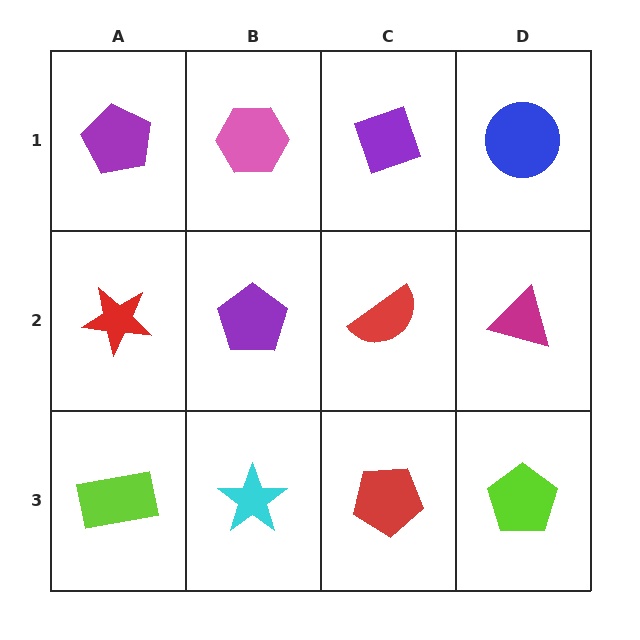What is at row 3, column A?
A lime rectangle.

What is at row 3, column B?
A cyan star.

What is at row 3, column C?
A red pentagon.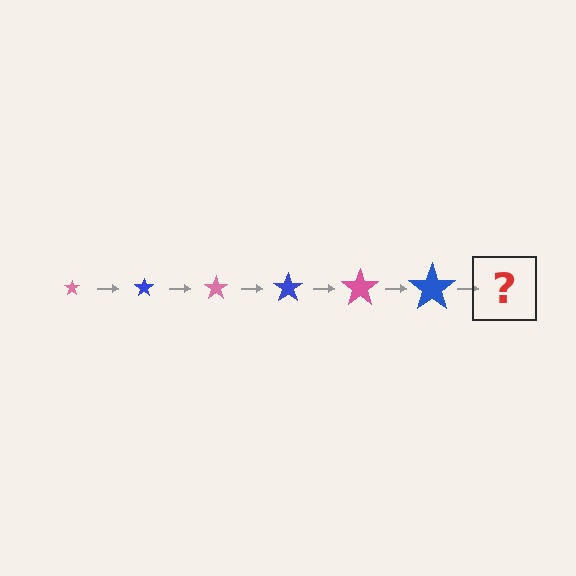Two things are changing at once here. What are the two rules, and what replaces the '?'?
The two rules are that the star grows larger each step and the color cycles through pink and blue. The '?' should be a pink star, larger than the previous one.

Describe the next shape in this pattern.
It should be a pink star, larger than the previous one.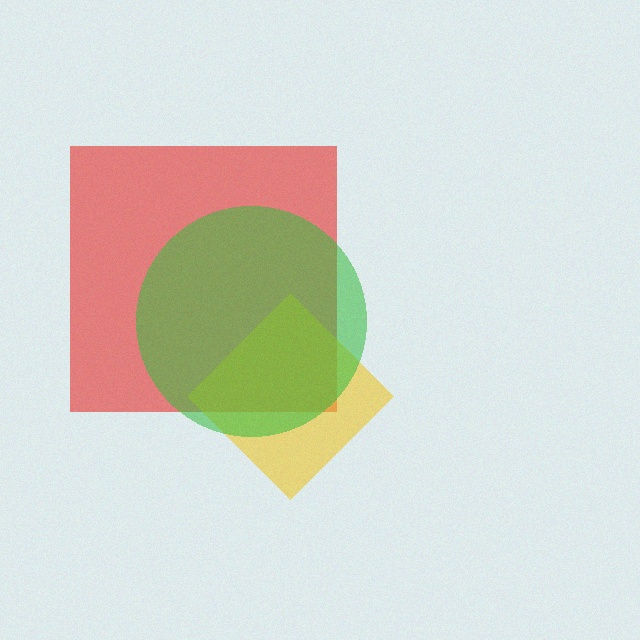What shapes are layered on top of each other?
The layered shapes are: a red square, a yellow diamond, a green circle.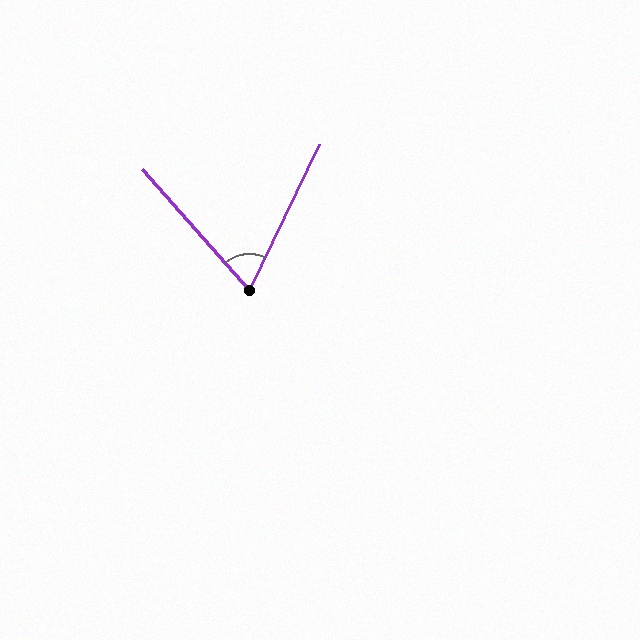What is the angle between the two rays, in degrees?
Approximately 67 degrees.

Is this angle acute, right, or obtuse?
It is acute.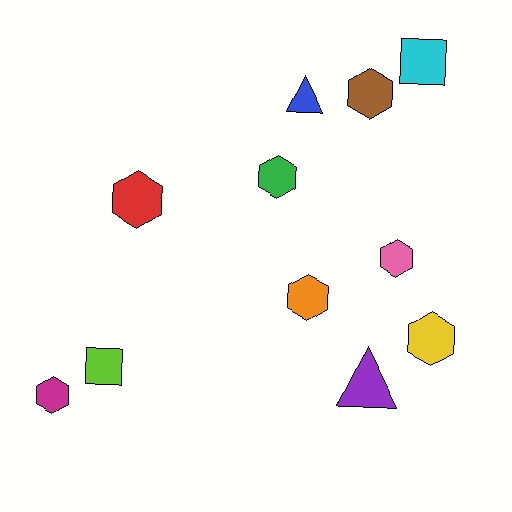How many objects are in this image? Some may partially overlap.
There are 11 objects.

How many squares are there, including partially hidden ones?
There are 2 squares.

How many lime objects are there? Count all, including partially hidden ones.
There is 1 lime object.